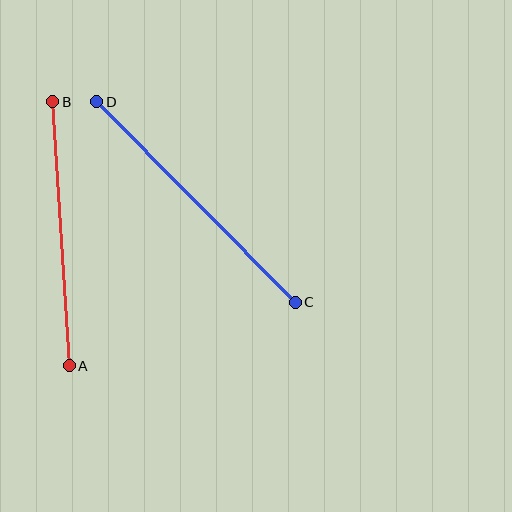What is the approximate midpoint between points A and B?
The midpoint is at approximately (61, 234) pixels.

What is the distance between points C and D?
The distance is approximately 282 pixels.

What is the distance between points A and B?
The distance is approximately 264 pixels.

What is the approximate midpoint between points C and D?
The midpoint is at approximately (196, 202) pixels.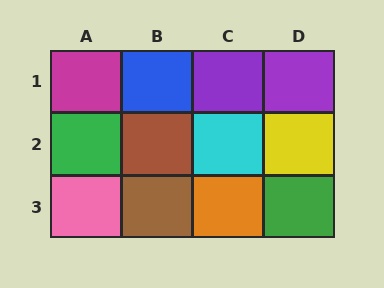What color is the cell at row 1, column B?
Blue.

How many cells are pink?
1 cell is pink.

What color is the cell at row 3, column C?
Orange.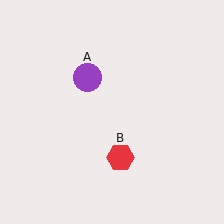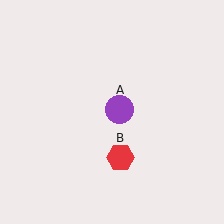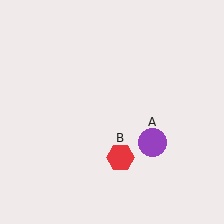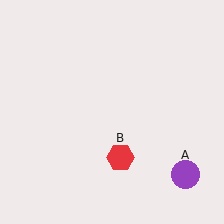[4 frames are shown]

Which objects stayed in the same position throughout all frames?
Red hexagon (object B) remained stationary.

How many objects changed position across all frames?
1 object changed position: purple circle (object A).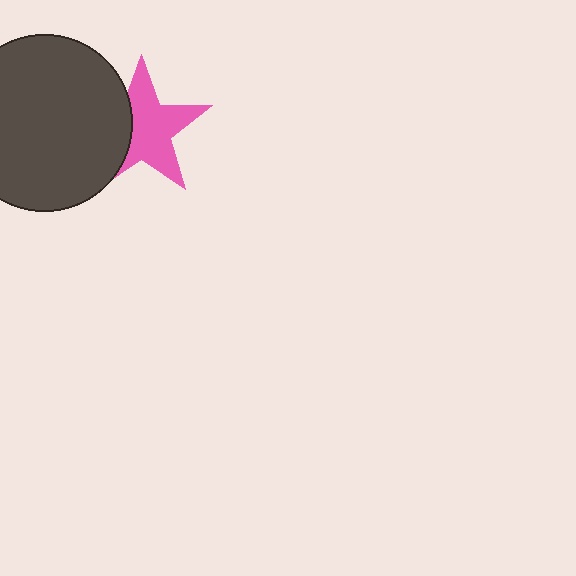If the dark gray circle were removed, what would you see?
You would see the complete pink star.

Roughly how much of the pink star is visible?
Most of it is visible (roughly 67%).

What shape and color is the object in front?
The object in front is a dark gray circle.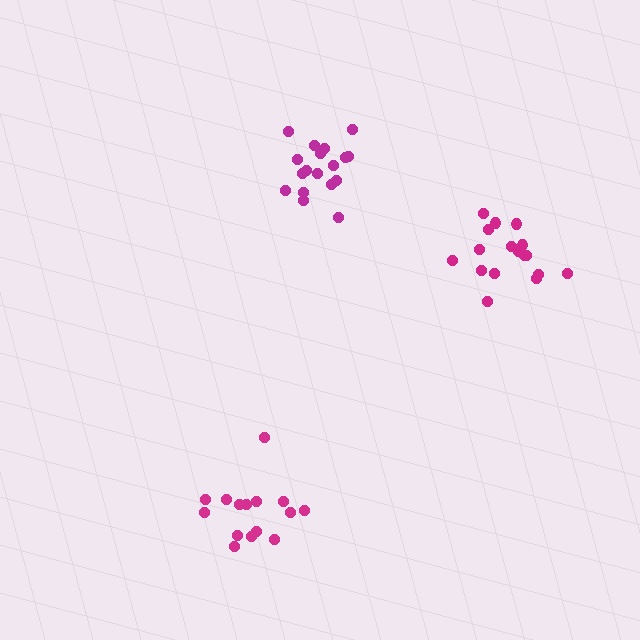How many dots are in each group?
Group 1: 18 dots, Group 2: 15 dots, Group 3: 17 dots (50 total).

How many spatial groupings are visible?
There are 3 spatial groupings.